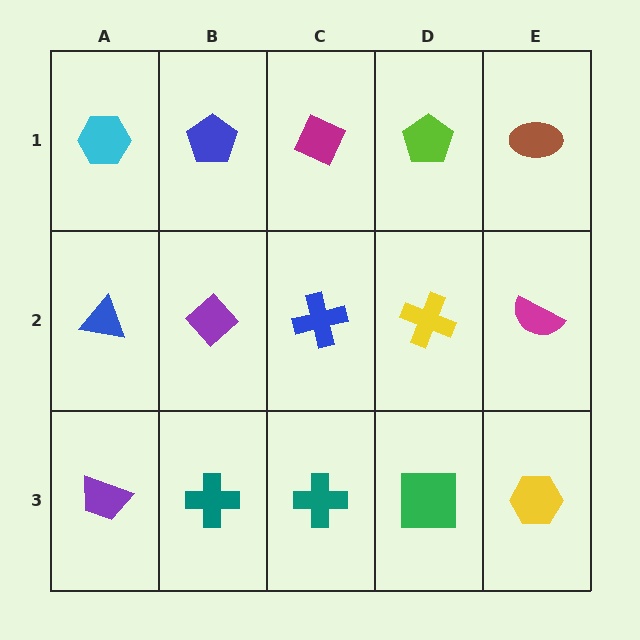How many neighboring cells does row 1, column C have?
3.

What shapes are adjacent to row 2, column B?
A blue pentagon (row 1, column B), a teal cross (row 3, column B), a blue triangle (row 2, column A), a blue cross (row 2, column C).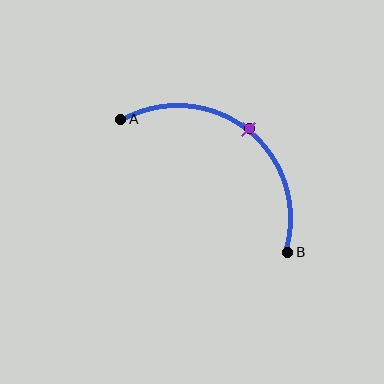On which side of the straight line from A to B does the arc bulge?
The arc bulges above and to the right of the straight line connecting A and B.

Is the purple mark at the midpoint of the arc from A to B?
Yes. The purple mark lies on the arc at equal arc-length from both A and B — it is the arc midpoint.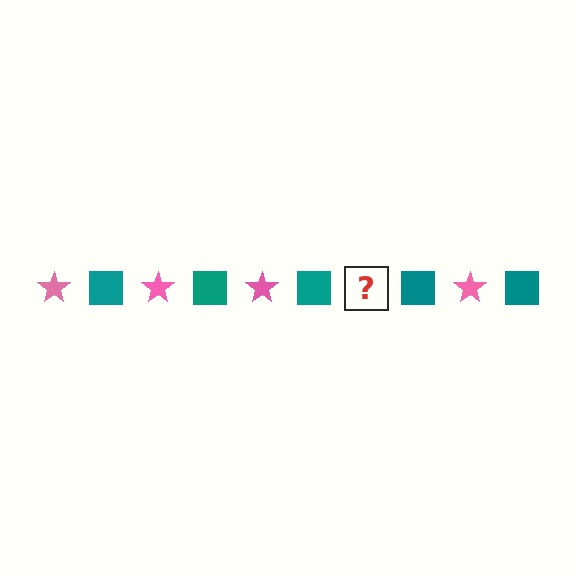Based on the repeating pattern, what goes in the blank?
The blank should be a pink star.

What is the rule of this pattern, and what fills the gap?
The rule is that the pattern alternates between pink star and teal square. The gap should be filled with a pink star.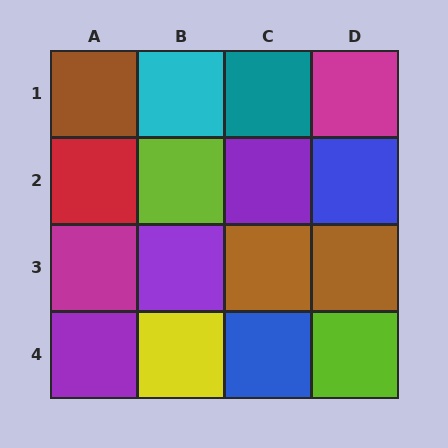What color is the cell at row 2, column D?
Blue.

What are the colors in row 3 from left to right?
Magenta, purple, brown, brown.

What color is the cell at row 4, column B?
Yellow.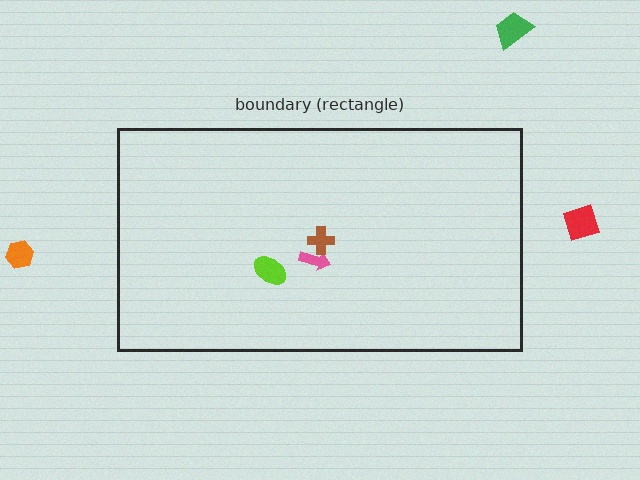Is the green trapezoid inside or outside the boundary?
Outside.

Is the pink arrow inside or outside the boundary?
Inside.